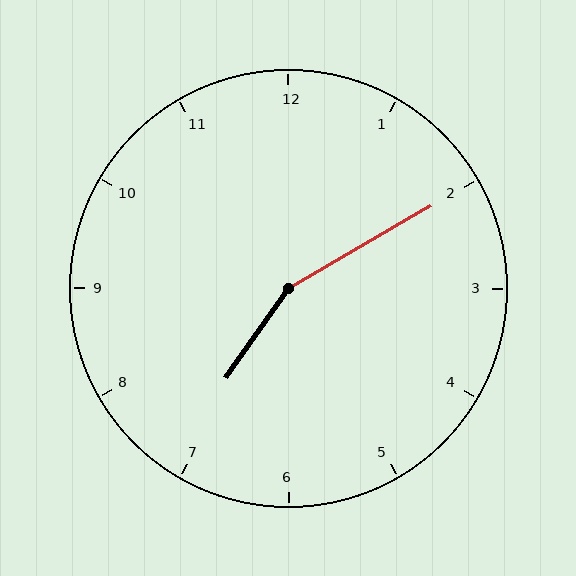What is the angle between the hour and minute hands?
Approximately 155 degrees.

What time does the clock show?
7:10.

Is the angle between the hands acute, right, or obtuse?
It is obtuse.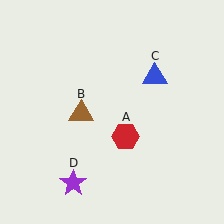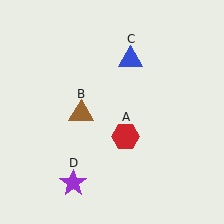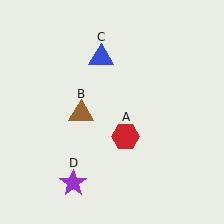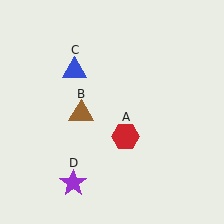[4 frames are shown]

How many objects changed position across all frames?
1 object changed position: blue triangle (object C).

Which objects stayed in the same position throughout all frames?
Red hexagon (object A) and brown triangle (object B) and purple star (object D) remained stationary.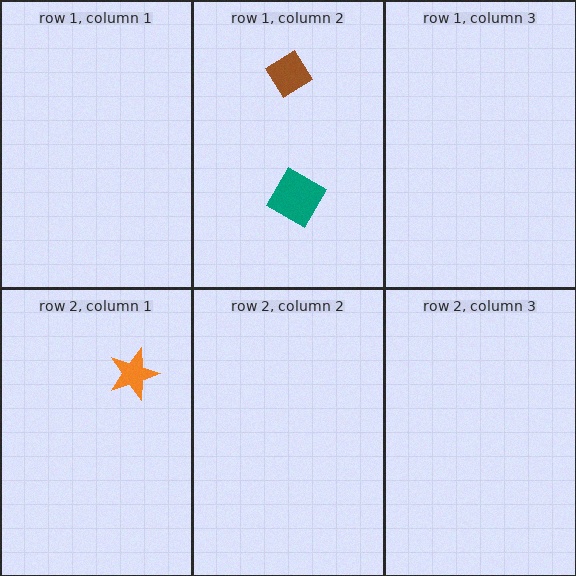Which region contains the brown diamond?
The row 1, column 2 region.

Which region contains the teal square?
The row 1, column 2 region.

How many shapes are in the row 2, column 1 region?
1.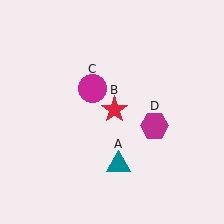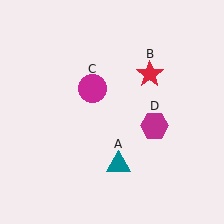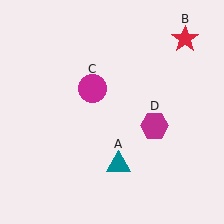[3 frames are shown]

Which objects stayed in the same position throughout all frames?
Teal triangle (object A) and magenta circle (object C) and magenta hexagon (object D) remained stationary.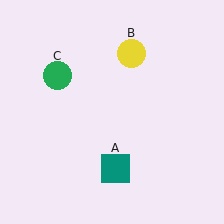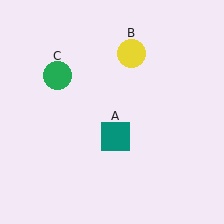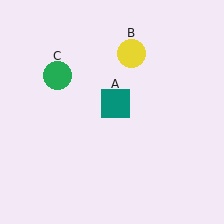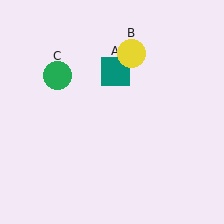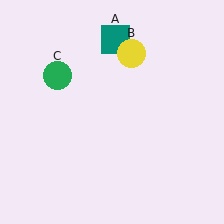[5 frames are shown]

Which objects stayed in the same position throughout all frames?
Yellow circle (object B) and green circle (object C) remained stationary.